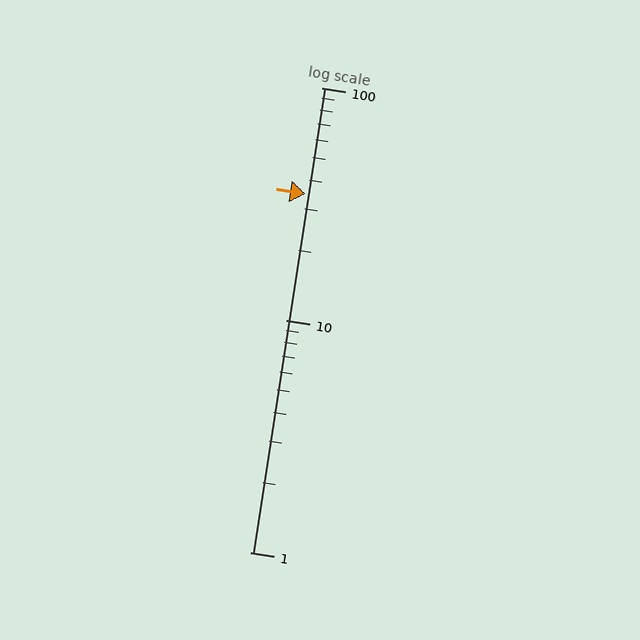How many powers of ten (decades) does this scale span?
The scale spans 2 decades, from 1 to 100.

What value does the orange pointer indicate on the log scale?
The pointer indicates approximately 35.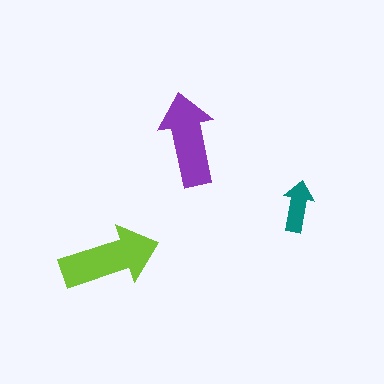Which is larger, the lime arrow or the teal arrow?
The lime one.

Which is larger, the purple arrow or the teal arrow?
The purple one.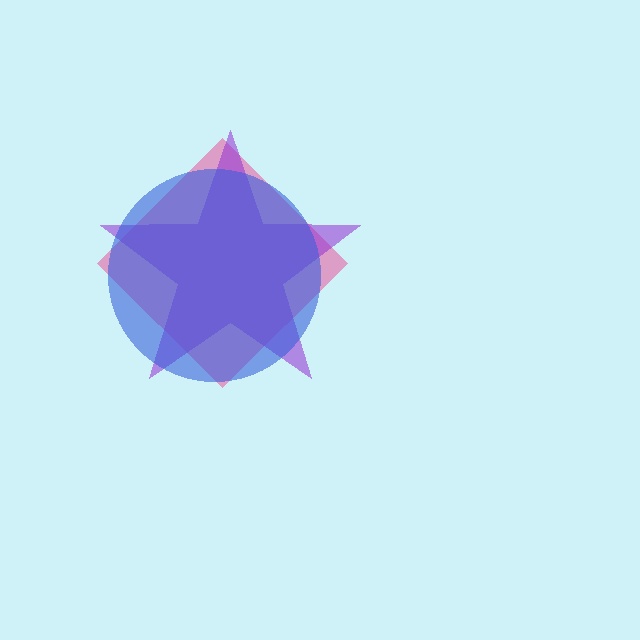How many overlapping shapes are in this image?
There are 3 overlapping shapes in the image.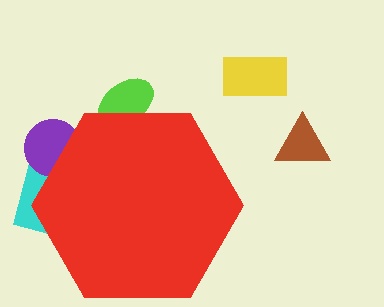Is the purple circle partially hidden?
Yes, the purple circle is partially hidden behind the red hexagon.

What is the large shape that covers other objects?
A red hexagon.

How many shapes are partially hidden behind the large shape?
3 shapes are partially hidden.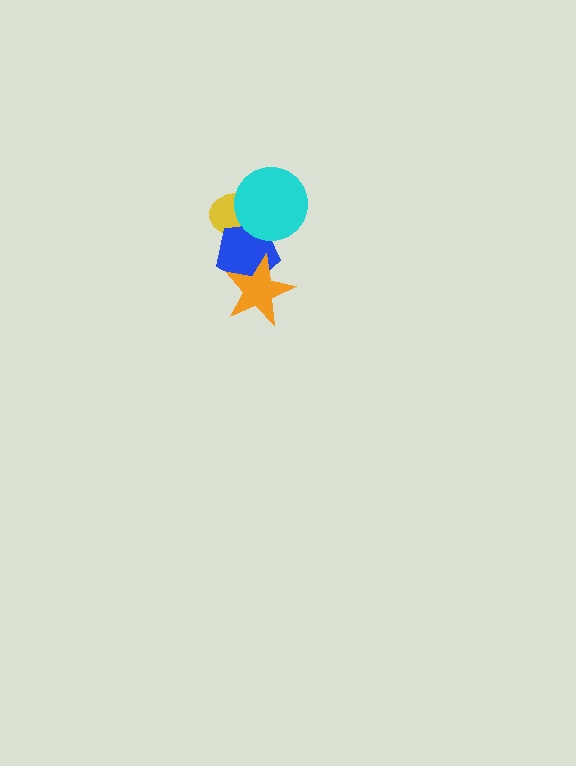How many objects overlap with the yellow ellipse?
2 objects overlap with the yellow ellipse.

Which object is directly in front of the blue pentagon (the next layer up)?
The cyan circle is directly in front of the blue pentagon.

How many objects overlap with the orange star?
1 object overlaps with the orange star.